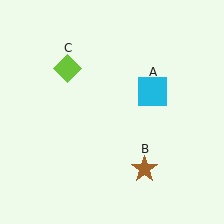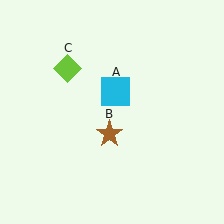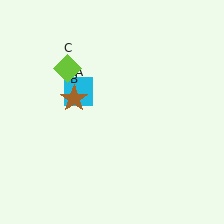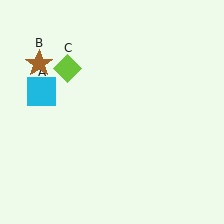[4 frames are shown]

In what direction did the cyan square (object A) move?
The cyan square (object A) moved left.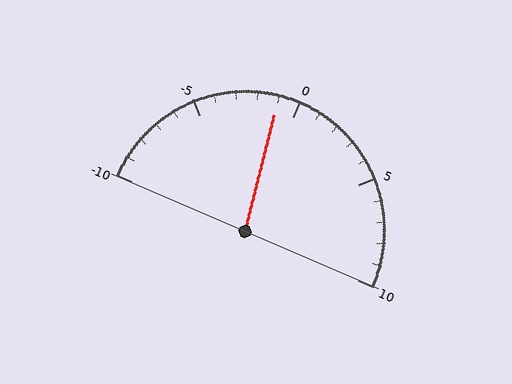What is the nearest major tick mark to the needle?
The nearest major tick mark is 0.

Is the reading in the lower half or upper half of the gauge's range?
The reading is in the lower half of the range (-10 to 10).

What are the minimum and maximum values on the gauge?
The gauge ranges from -10 to 10.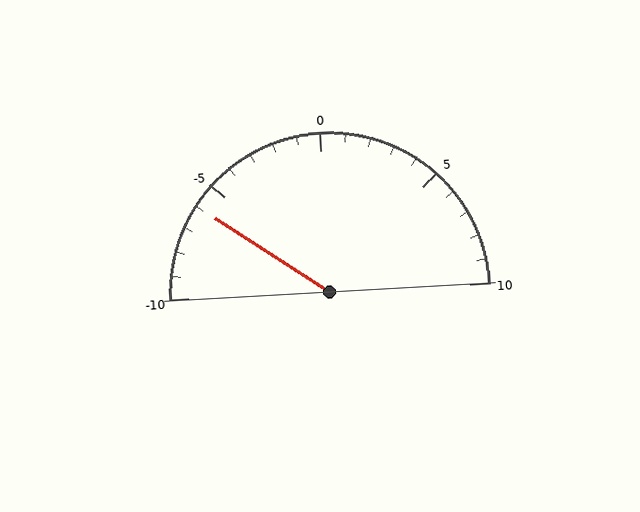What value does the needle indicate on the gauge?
The needle indicates approximately -6.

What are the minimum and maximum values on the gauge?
The gauge ranges from -10 to 10.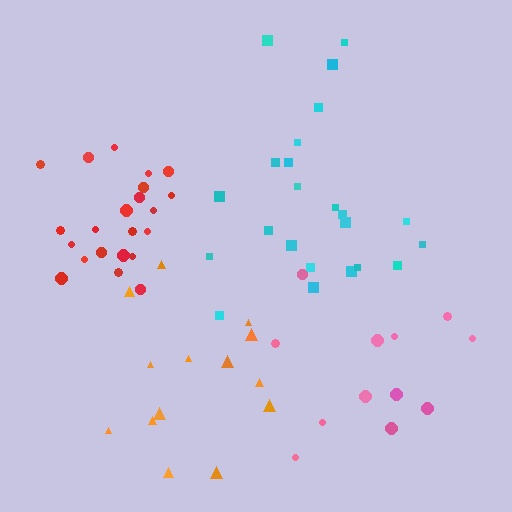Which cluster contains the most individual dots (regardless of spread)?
Cyan (23).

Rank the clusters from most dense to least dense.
red, cyan, orange, pink.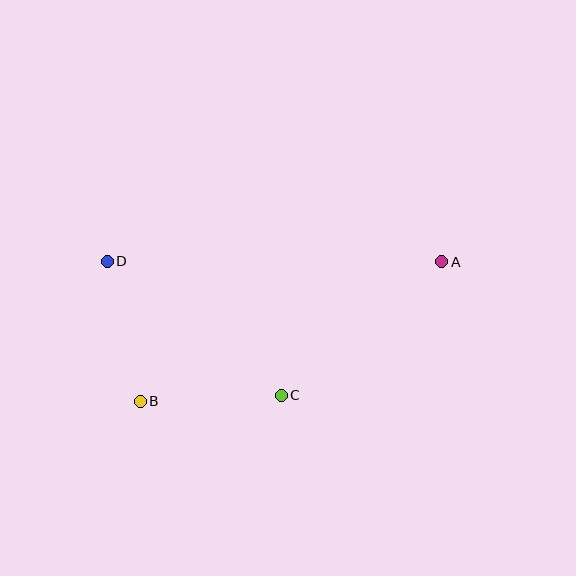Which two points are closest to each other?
Points B and C are closest to each other.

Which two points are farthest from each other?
Points A and D are farthest from each other.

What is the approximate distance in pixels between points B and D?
The distance between B and D is approximately 144 pixels.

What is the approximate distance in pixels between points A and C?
The distance between A and C is approximately 208 pixels.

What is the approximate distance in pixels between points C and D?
The distance between C and D is approximately 220 pixels.